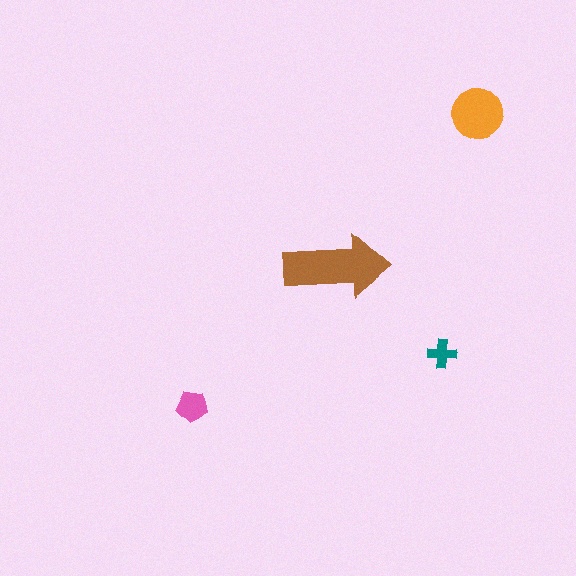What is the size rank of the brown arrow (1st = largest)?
1st.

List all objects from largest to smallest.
The brown arrow, the orange circle, the pink pentagon, the teal cross.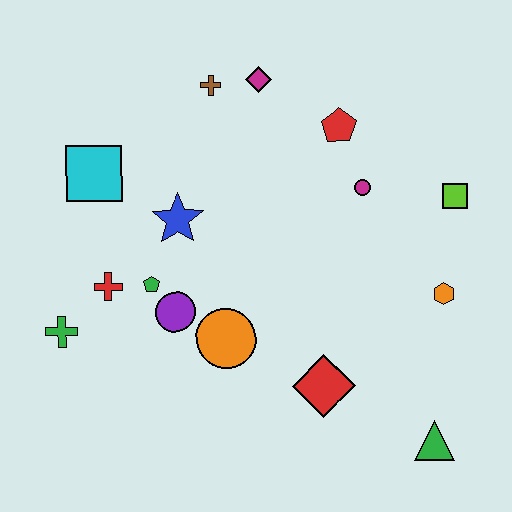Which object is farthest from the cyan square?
The green triangle is farthest from the cyan square.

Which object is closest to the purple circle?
The green pentagon is closest to the purple circle.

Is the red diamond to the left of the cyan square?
No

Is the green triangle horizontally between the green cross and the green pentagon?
No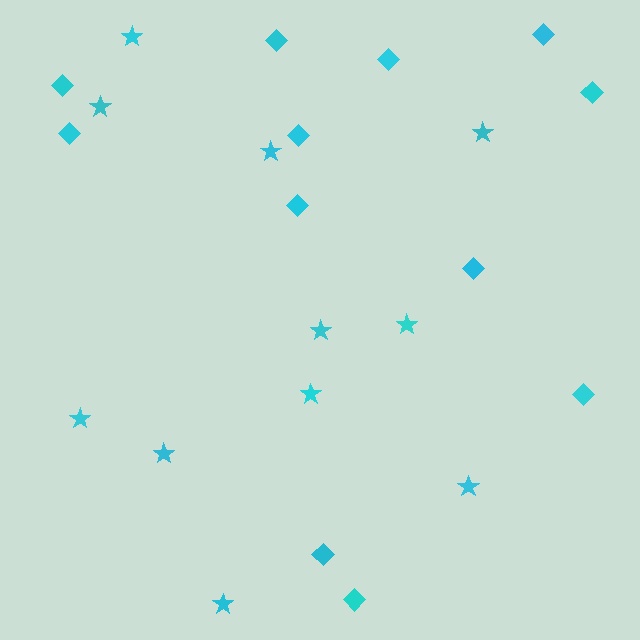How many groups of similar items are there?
There are 2 groups: one group of stars (11) and one group of diamonds (12).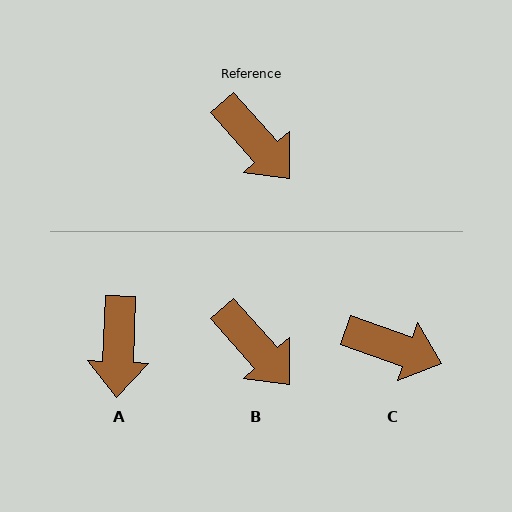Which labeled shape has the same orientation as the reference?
B.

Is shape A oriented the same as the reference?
No, it is off by about 44 degrees.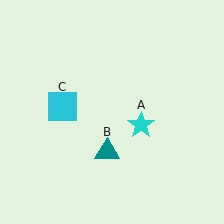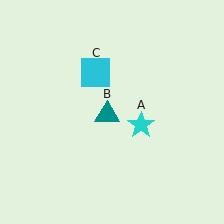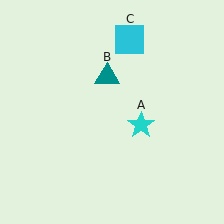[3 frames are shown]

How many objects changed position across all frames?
2 objects changed position: teal triangle (object B), cyan square (object C).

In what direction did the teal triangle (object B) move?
The teal triangle (object B) moved up.